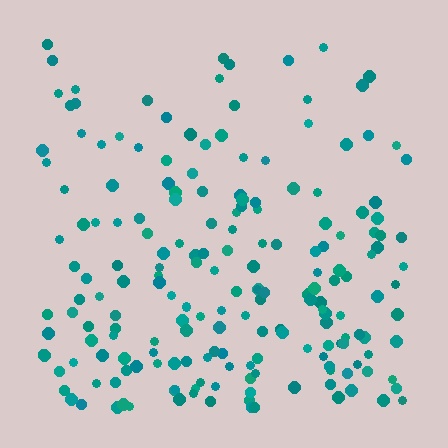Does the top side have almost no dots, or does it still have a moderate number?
Still a moderate number, just noticeably fewer than the bottom.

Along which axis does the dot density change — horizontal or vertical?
Vertical.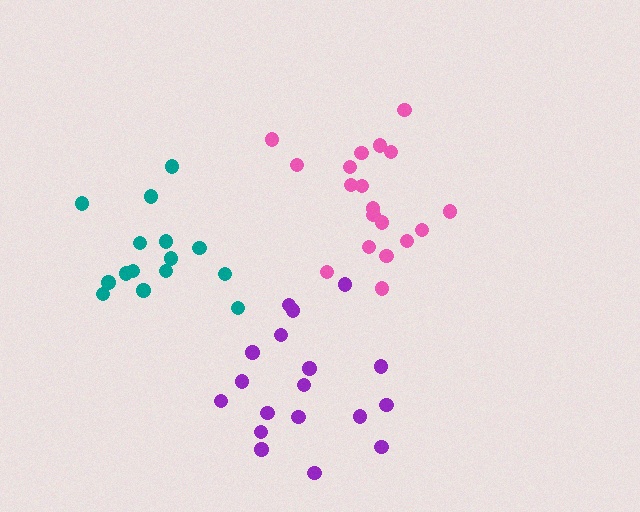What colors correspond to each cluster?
The clusters are colored: purple, pink, teal.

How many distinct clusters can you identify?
There are 3 distinct clusters.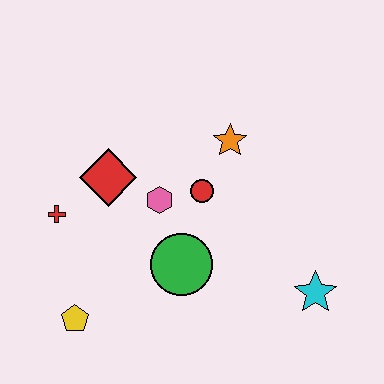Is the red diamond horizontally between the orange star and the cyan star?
No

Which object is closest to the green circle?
The pink hexagon is closest to the green circle.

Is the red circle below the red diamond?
Yes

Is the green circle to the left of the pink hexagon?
No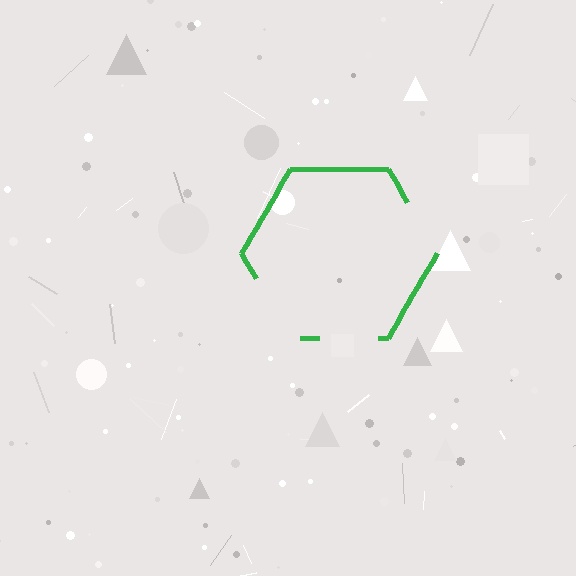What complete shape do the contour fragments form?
The contour fragments form a hexagon.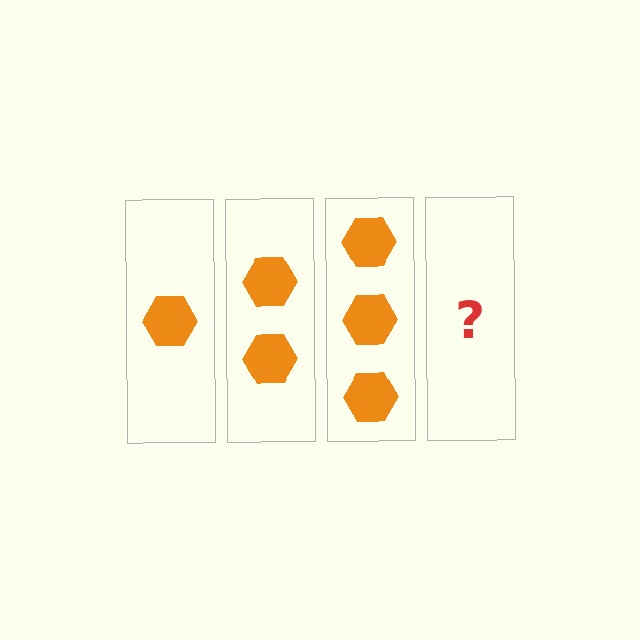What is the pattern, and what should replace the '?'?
The pattern is that each step adds one more hexagon. The '?' should be 4 hexagons.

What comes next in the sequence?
The next element should be 4 hexagons.